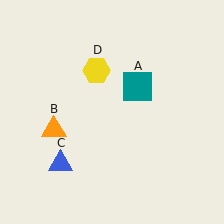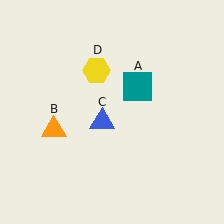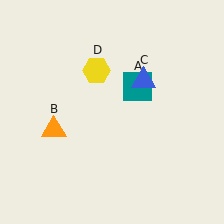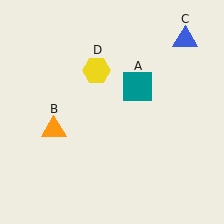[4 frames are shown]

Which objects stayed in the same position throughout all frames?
Teal square (object A) and orange triangle (object B) and yellow hexagon (object D) remained stationary.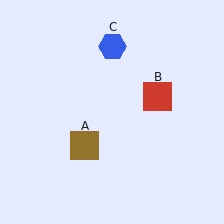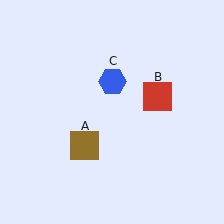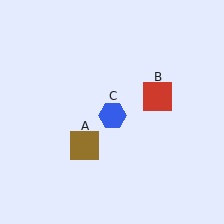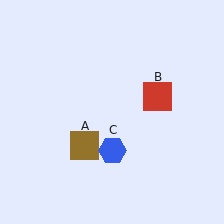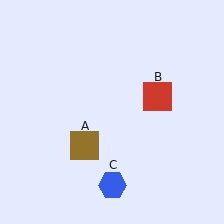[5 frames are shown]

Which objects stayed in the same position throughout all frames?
Brown square (object A) and red square (object B) remained stationary.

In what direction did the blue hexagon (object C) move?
The blue hexagon (object C) moved down.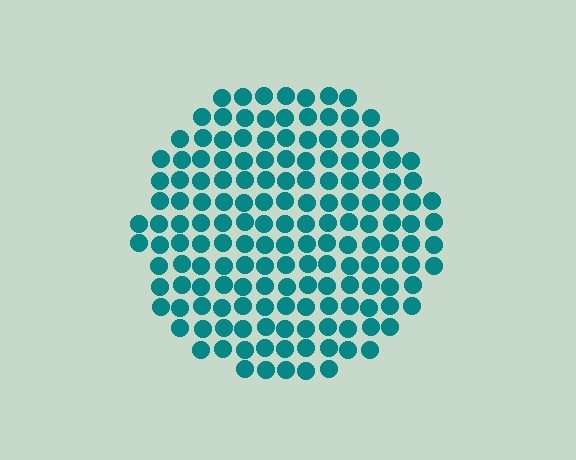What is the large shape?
The large shape is a circle.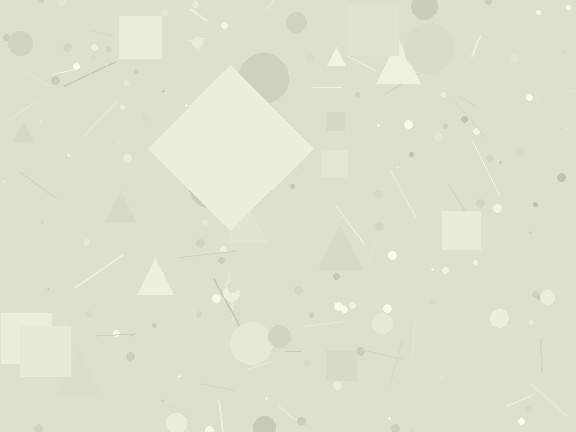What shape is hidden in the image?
A diamond is hidden in the image.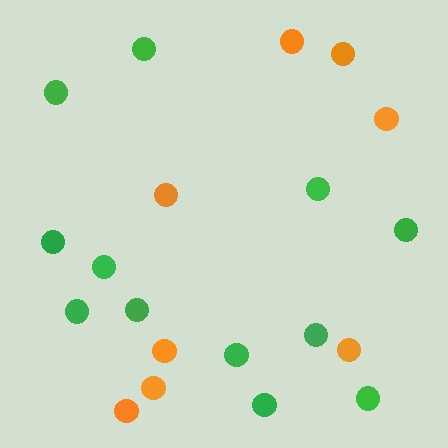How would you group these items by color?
There are 2 groups: one group of green circles (12) and one group of orange circles (8).